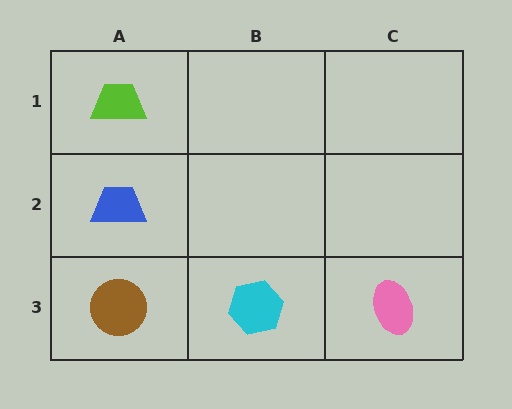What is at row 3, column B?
A cyan hexagon.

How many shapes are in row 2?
1 shape.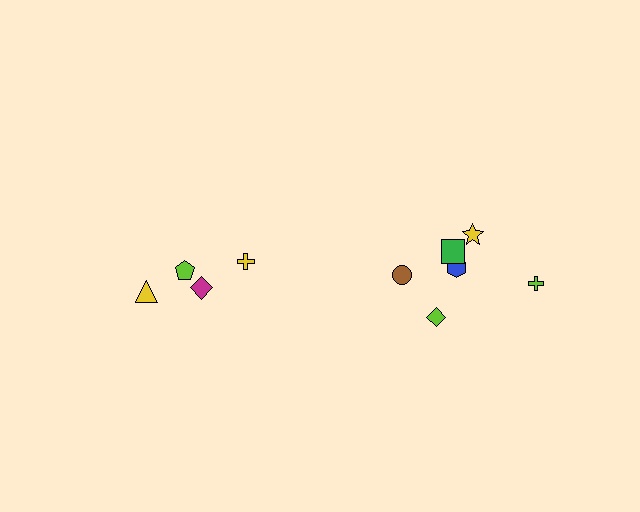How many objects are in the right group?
There are 6 objects.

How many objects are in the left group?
There are 4 objects.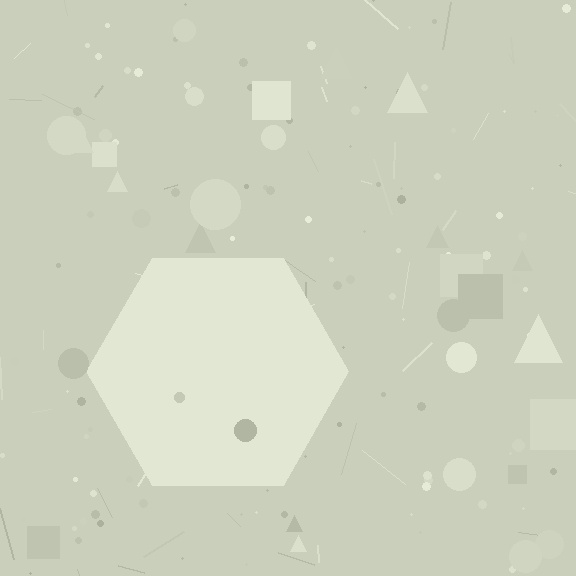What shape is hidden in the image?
A hexagon is hidden in the image.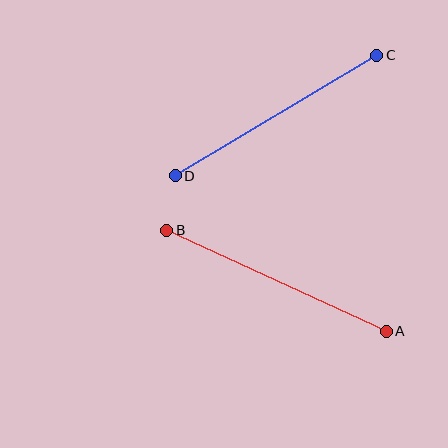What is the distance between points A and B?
The distance is approximately 242 pixels.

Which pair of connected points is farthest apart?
Points A and B are farthest apart.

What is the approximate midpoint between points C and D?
The midpoint is at approximately (276, 116) pixels.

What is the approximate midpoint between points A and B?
The midpoint is at approximately (276, 281) pixels.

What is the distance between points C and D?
The distance is approximately 235 pixels.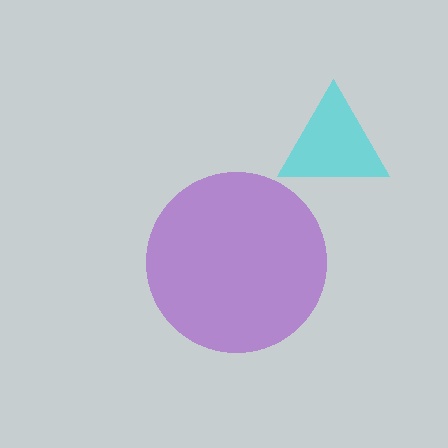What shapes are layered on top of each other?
The layered shapes are: a cyan triangle, a purple circle.